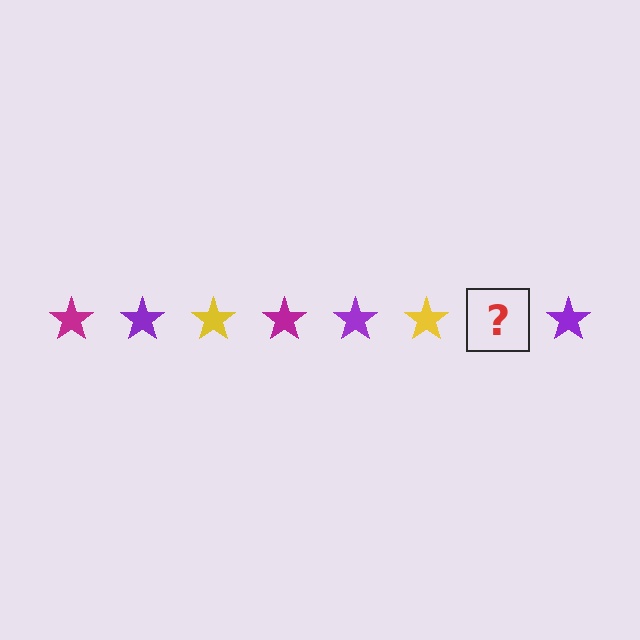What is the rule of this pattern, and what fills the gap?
The rule is that the pattern cycles through magenta, purple, yellow stars. The gap should be filled with a magenta star.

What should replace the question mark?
The question mark should be replaced with a magenta star.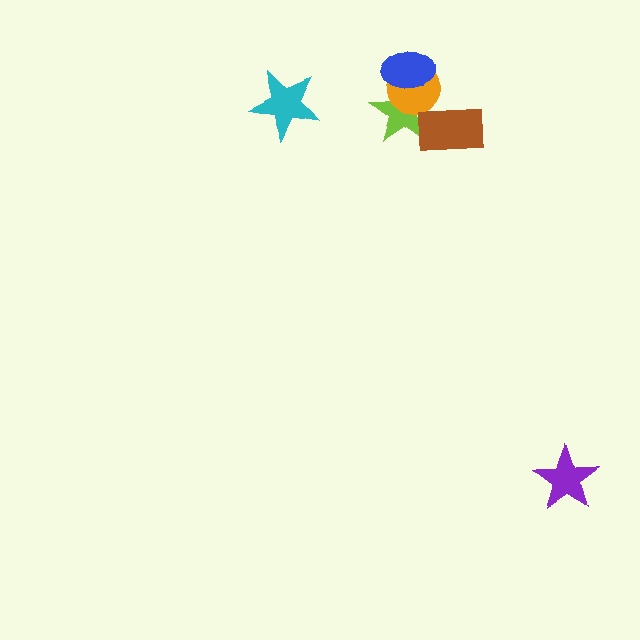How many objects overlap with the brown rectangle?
1 object overlaps with the brown rectangle.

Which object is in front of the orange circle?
The blue ellipse is in front of the orange circle.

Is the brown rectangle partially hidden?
No, no other shape covers it.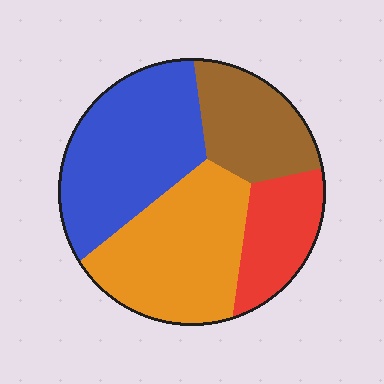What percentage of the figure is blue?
Blue takes up about one third (1/3) of the figure.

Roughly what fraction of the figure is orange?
Orange covers around 30% of the figure.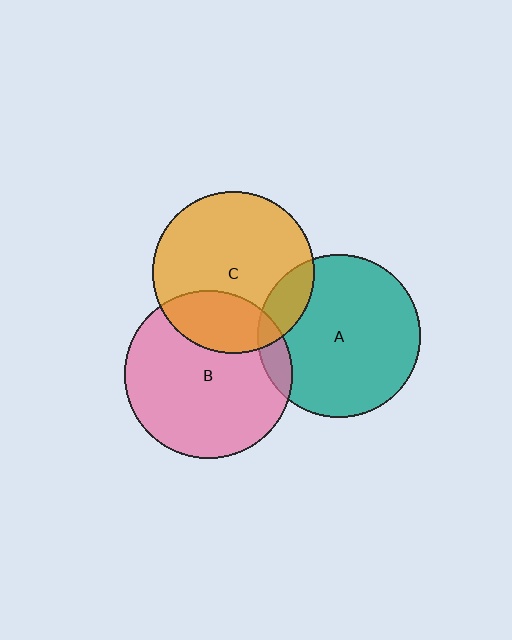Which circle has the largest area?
Circle B (pink).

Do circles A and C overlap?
Yes.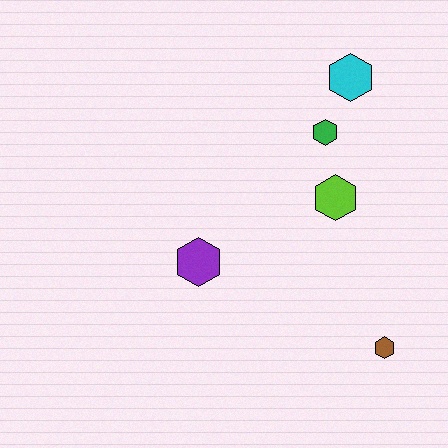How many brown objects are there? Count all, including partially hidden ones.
There is 1 brown object.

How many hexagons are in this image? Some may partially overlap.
There are 5 hexagons.